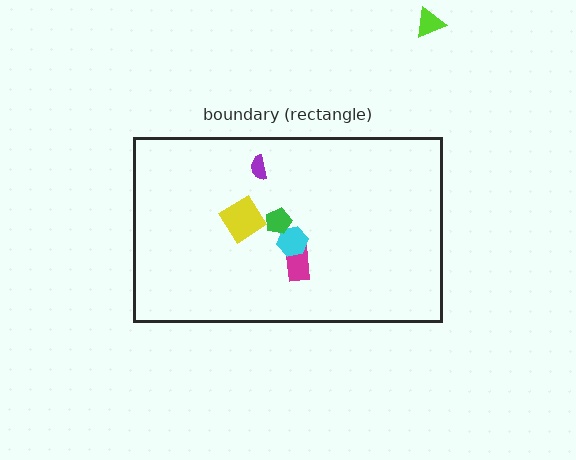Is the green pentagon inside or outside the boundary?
Inside.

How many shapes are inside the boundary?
5 inside, 1 outside.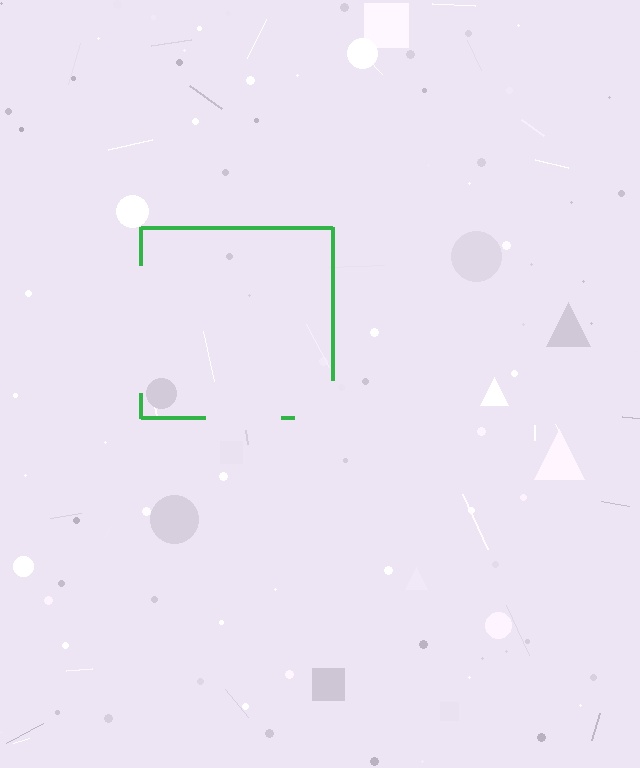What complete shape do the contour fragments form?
The contour fragments form a square.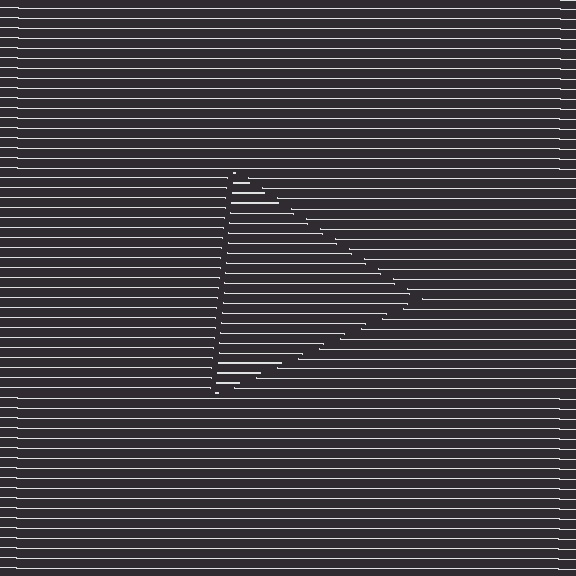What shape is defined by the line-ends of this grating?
An illusory triangle. The interior of the shape contains the same grating, shifted by half a period — the contour is defined by the phase discontinuity where line-ends from the inner and outer gratings abut.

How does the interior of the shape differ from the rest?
The interior of the shape contains the same grating, shifted by half a period — the contour is defined by the phase discontinuity where line-ends from the inner and outer gratings abut.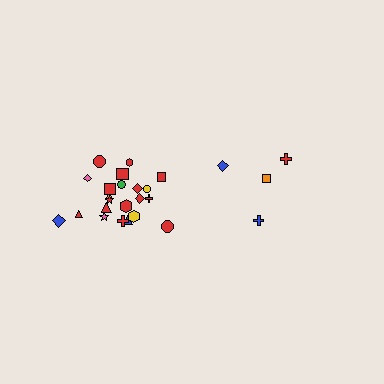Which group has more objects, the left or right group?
The left group.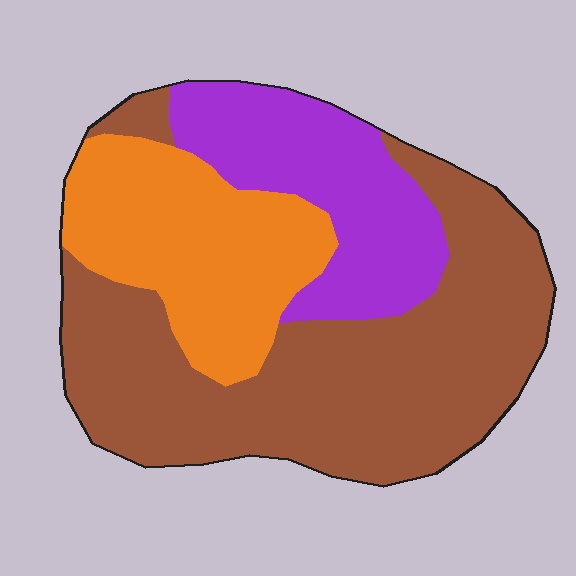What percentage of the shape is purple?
Purple takes up less than a quarter of the shape.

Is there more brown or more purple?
Brown.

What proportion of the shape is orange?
Orange covers roughly 25% of the shape.